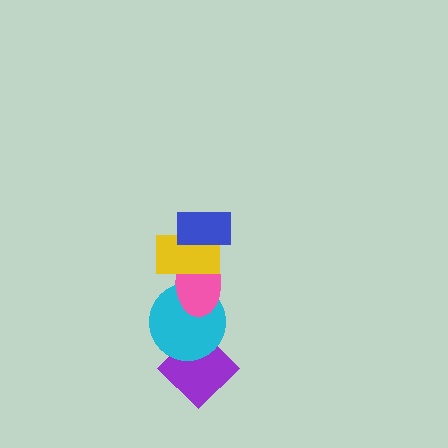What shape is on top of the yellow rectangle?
The blue rectangle is on top of the yellow rectangle.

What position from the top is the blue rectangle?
The blue rectangle is 1st from the top.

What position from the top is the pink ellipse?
The pink ellipse is 3rd from the top.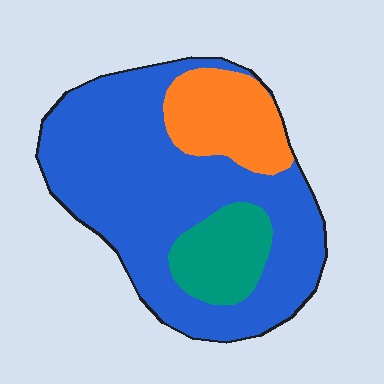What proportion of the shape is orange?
Orange takes up about one sixth (1/6) of the shape.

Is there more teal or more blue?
Blue.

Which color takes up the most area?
Blue, at roughly 70%.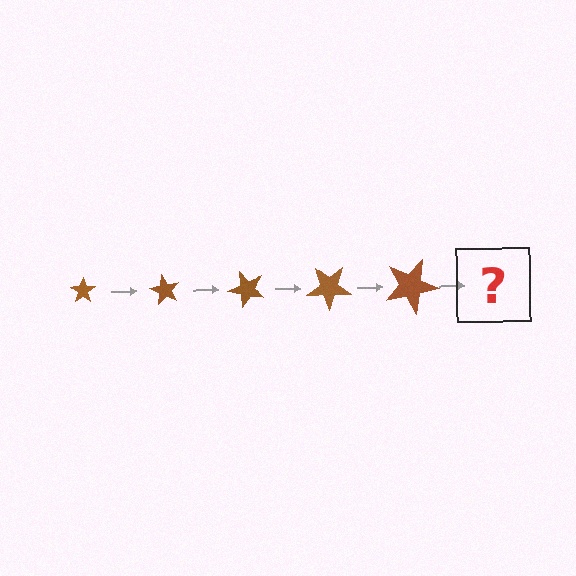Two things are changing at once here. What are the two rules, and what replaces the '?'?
The two rules are that the star grows larger each step and it rotates 60 degrees each step. The '?' should be a star, larger than the previous one and rotated 300 degrees from the start.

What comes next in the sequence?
The next element should be a star, larger than the previous one and rotated 300 degrees from the start.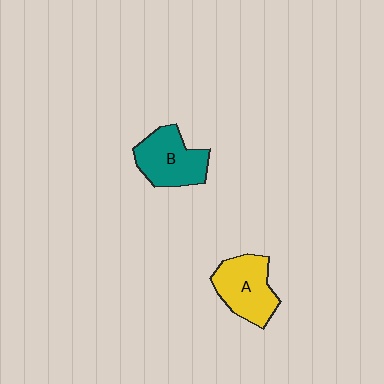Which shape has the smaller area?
Shape B (teal).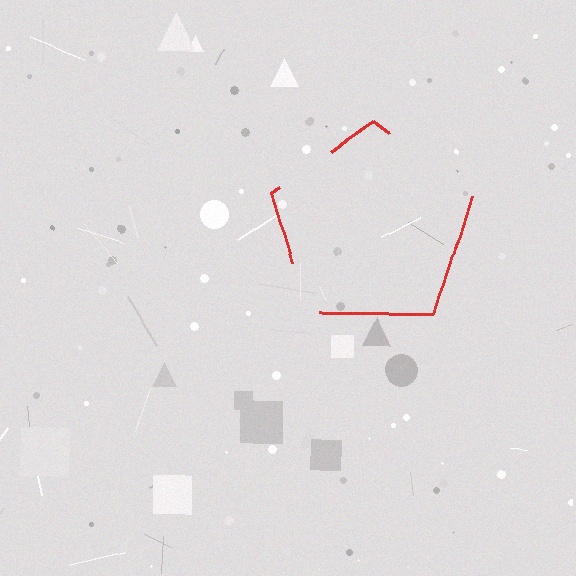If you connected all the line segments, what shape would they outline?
They would outline a pentagon.